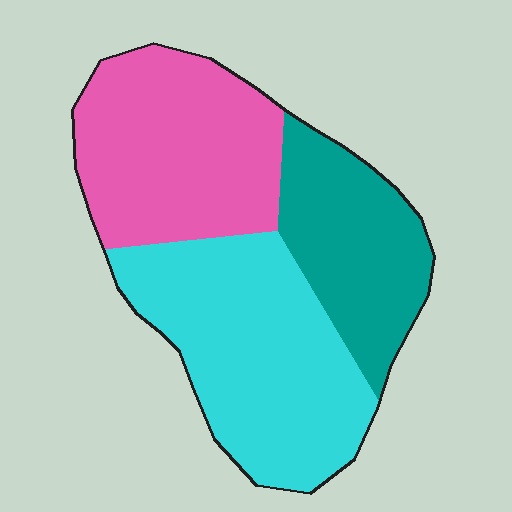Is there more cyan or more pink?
Cyan.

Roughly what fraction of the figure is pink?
Pink takes up between a third and a half of the figure.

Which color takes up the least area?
Teal, at roughly 25%.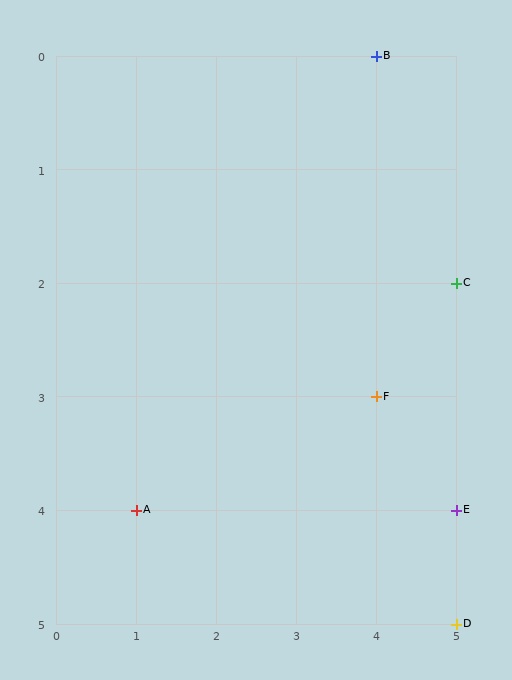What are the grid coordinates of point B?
Point B is at grid coordinates (4, 0).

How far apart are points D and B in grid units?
Points D and B are 1 column and 5 rows apart (about 5.1 grid units diagonally).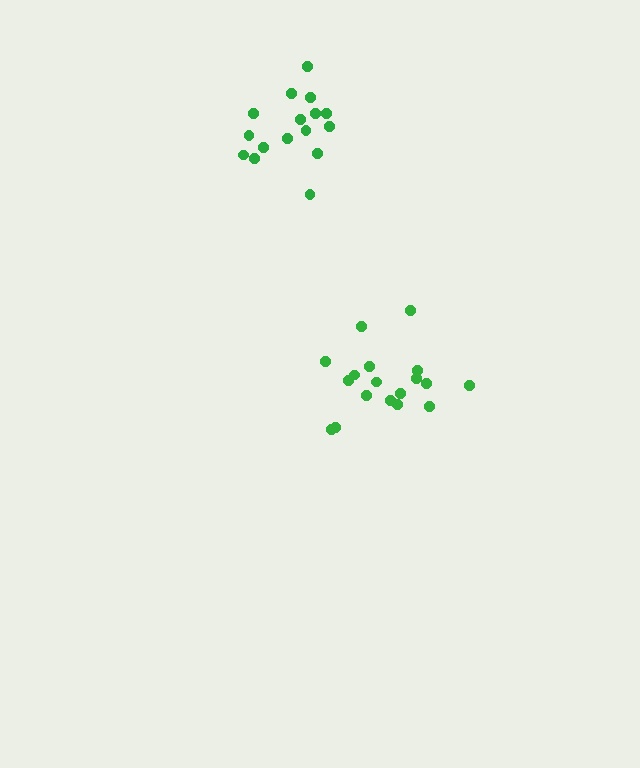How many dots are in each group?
Group 1: 18 dots, Group 2: 16 dots (34 total).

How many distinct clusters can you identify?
There are 2 distinct clusters.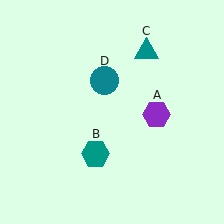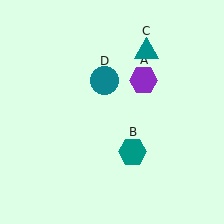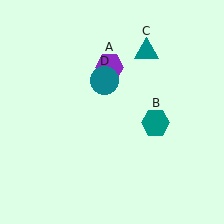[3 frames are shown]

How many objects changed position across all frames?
2 objects changed position: purple hexagon (object A), teal hexagon (object B).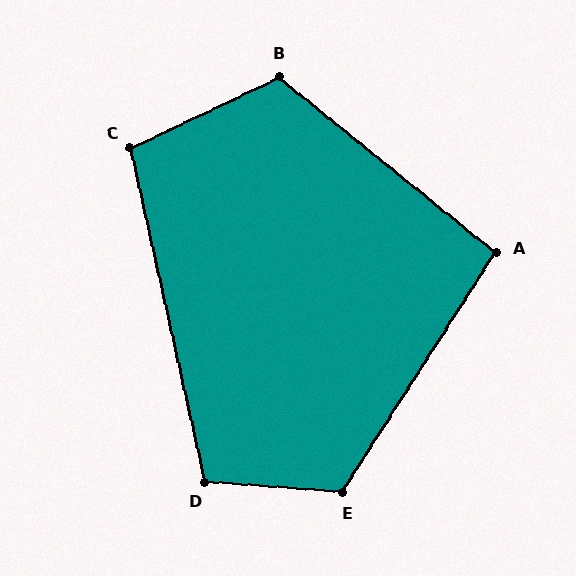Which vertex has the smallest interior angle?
A, at approximately 96 degrees.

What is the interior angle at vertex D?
Approximately 107 degrees (obtuse).